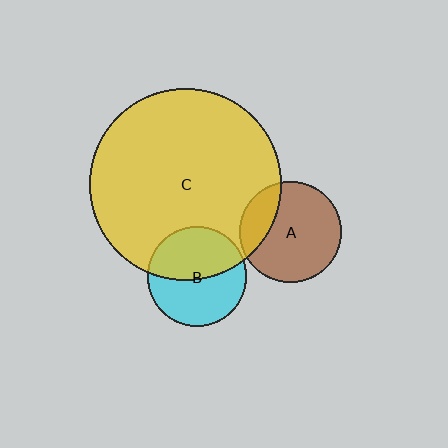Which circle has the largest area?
Circle C (yellow).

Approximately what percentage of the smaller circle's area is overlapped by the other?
Approximately 25%.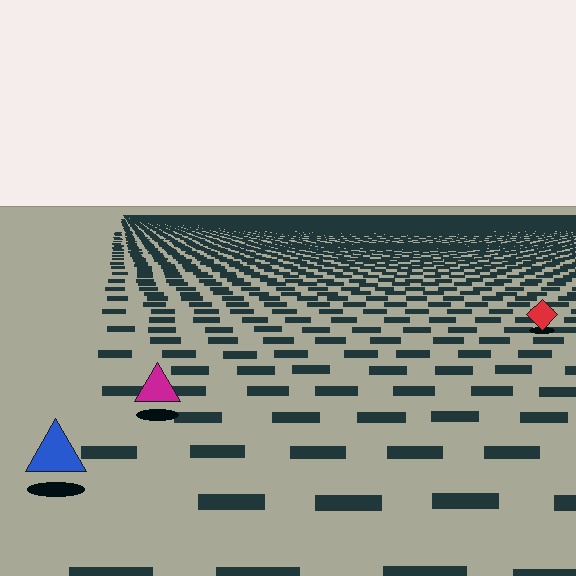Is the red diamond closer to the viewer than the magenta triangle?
No. The magenta triangle is closer — you can tell from the texture gradient: the ground texture is coarser near it.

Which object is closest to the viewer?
The blue triangle is closest. The texture marks near it are larger and more spread out.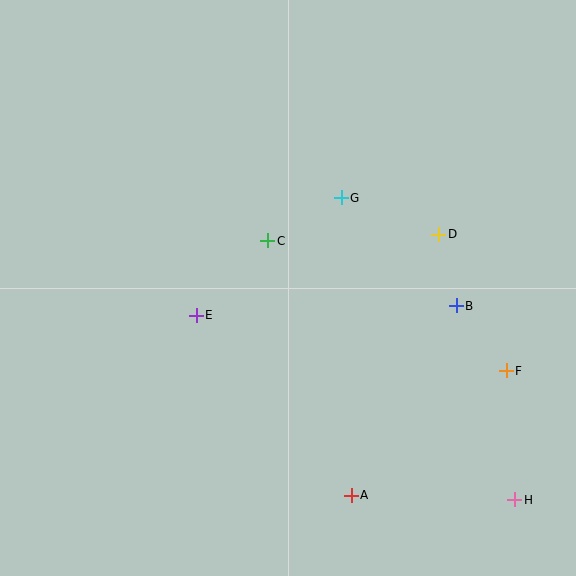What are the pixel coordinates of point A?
Point A is at (351, 495).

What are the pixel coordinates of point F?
Point F is at (506, 371).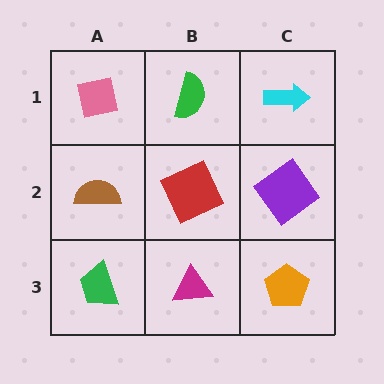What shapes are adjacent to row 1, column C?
A purple diamond (row 2, column C), a green semicircle (row 1, column B).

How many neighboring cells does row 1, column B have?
3.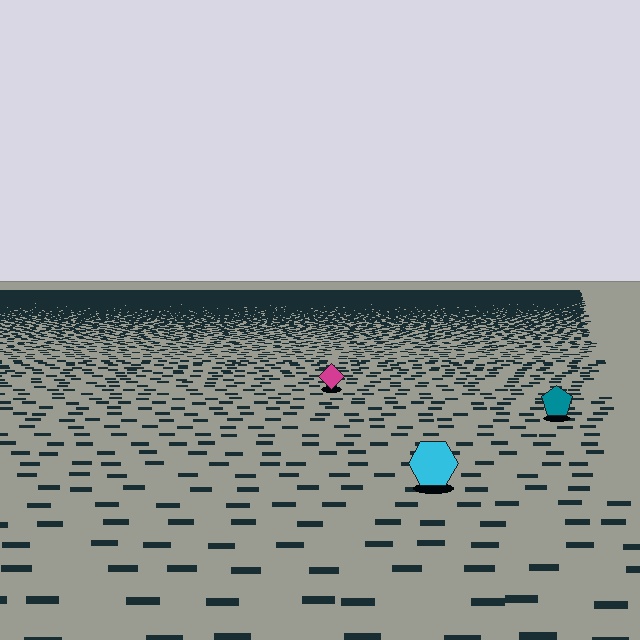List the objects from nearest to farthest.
From nearest to farthest: the cyan hexagon, the teal pentagon, the magenta diamond.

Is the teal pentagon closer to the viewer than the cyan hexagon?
No. The cyan hexagon is closer — you can tell from the texture gradient: the ground texture is coarser near it.